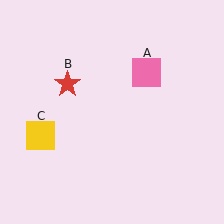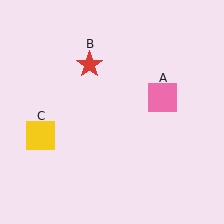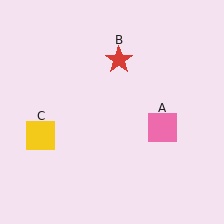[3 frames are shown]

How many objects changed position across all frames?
2 objects changed position: pink square (object A), red star (object B).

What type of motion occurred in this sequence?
The pink square (object A), red star (object B) rotated clockwise around the center of the scene.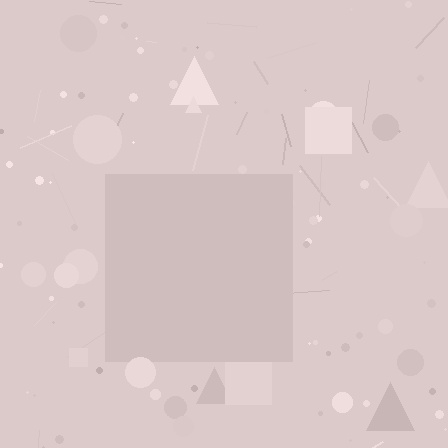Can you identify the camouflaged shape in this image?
The camouflaged shape is a square.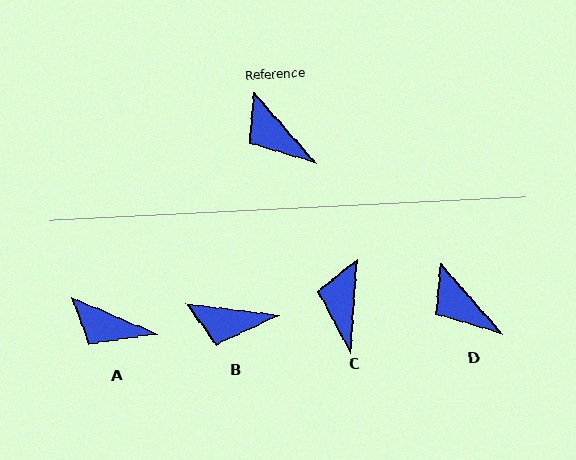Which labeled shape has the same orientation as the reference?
D.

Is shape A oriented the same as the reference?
No, it is off by about 25 degrees.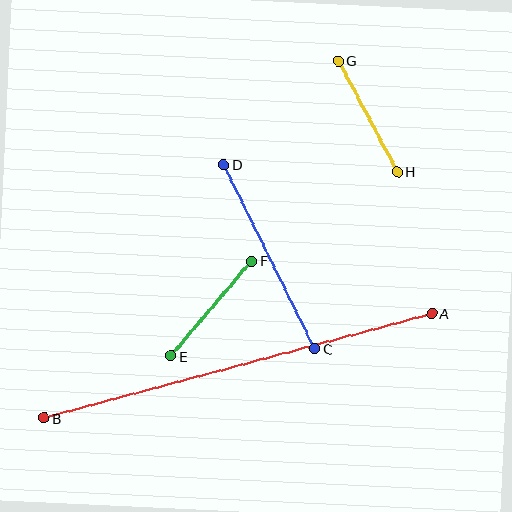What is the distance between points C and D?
The distance is approximately 205 pixels.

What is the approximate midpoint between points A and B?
The midpoint is at approximately (238, 366) pixels.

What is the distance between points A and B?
The distance is approximately 402 pixels.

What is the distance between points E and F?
The distance is approximately 125 pixels.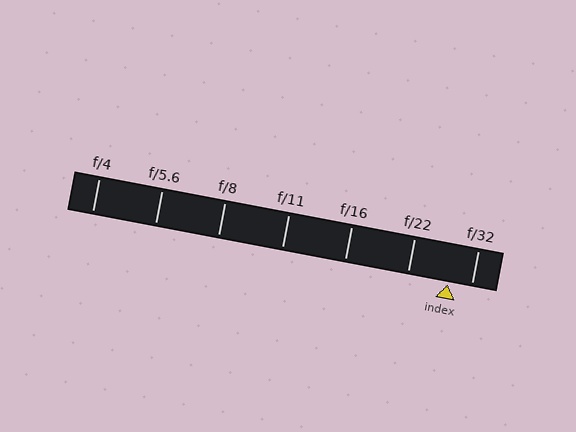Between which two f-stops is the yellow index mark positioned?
The index mark is between f/22 and f/32.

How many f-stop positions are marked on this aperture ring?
There are 7 f-stop positions marked.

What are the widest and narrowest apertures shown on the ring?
The widest aperture shown is f/4 and the narrowest is f/32.